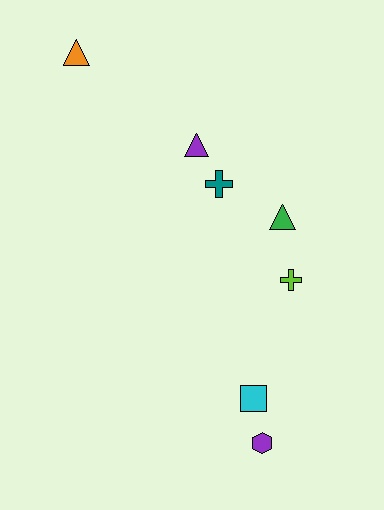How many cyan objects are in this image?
There is 1 cyan object.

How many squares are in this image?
There is 1 square.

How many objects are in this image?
There are 7 objects.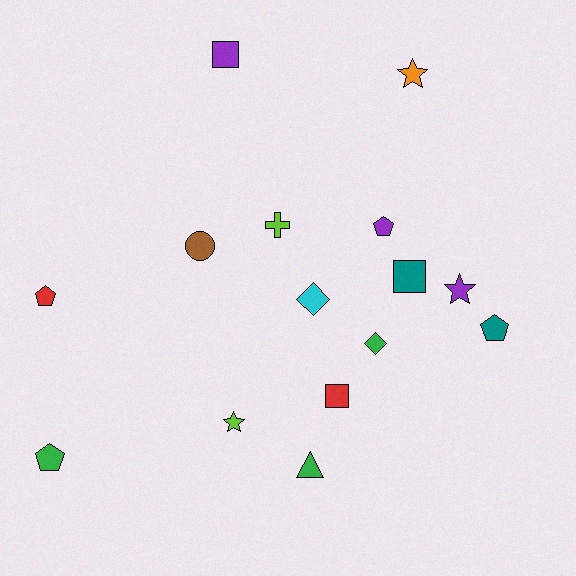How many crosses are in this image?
There is 1 cross.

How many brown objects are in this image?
There is 1 brown object.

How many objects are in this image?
There are 15 objects.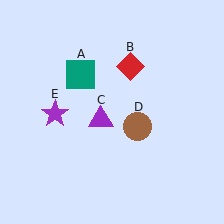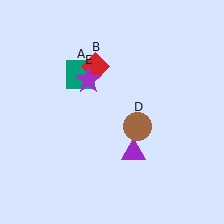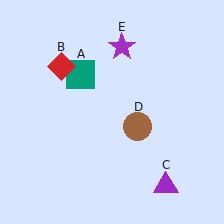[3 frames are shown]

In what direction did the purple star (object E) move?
The purple star (object E) moved up and to the right.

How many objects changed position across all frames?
3 objects changed position: red diamond (object B), purple triangle (object C), purple star (object E).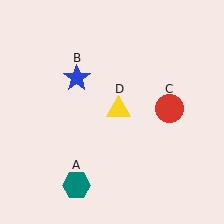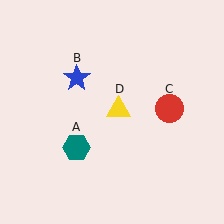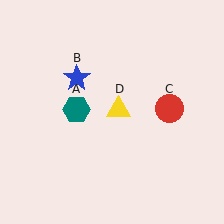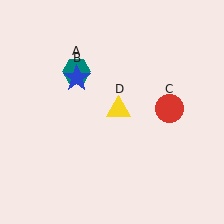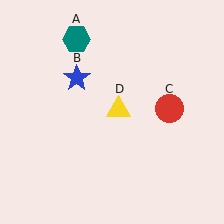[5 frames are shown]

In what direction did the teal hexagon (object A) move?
The teal hexagon (object A) moved up.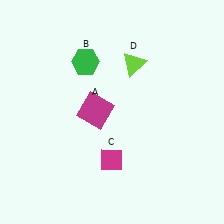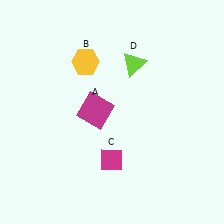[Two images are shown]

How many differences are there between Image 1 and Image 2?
There is 1 difference between the two images.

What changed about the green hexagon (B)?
In Image 1, B is green. In Image 2, it changed to yellow.